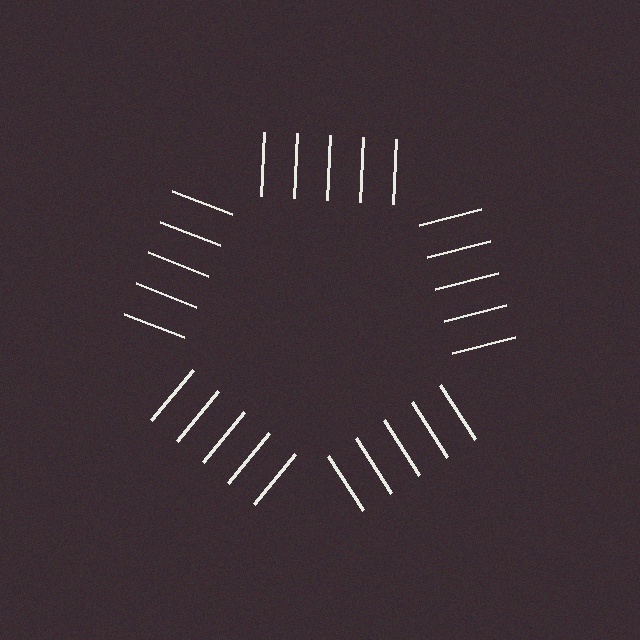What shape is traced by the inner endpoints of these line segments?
An illusory pentagon — the line segments terminate on its edges but no continuous stroke is drawn.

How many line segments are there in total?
25 — 5 along each of the 5 edges.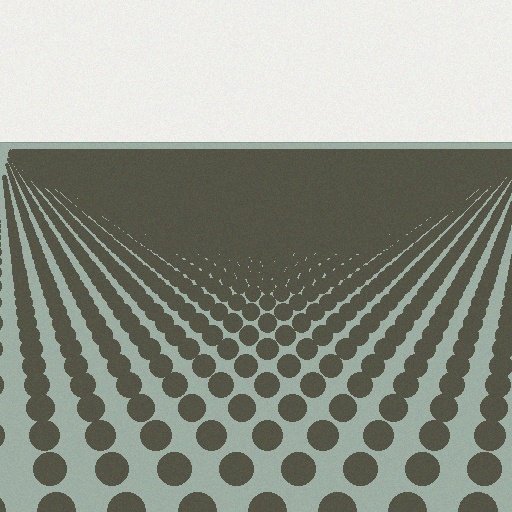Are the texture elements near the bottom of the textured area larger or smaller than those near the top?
Larger. Near the bottom, elements are closer to the viewer and appear at a bigger on-screen size.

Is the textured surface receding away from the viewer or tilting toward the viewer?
The surface is receding away from the viewer. Texture elements get smaller and denser toward the top.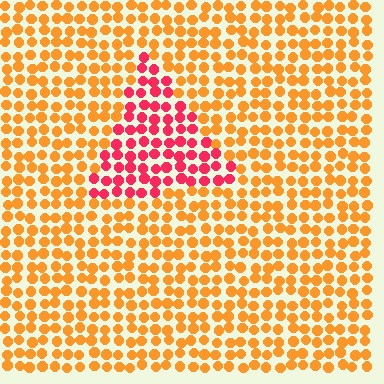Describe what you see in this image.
The image is filled with small orange elements in a uniform arrangement. A triangle-shaped region is visible where the elements are tinted to a slightly different hue, forming a subtle color boundary.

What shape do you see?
I see a triangle.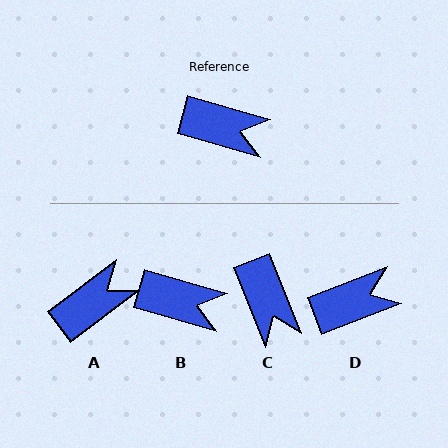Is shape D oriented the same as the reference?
No, it is off by about 37 degrees.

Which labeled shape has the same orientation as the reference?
B.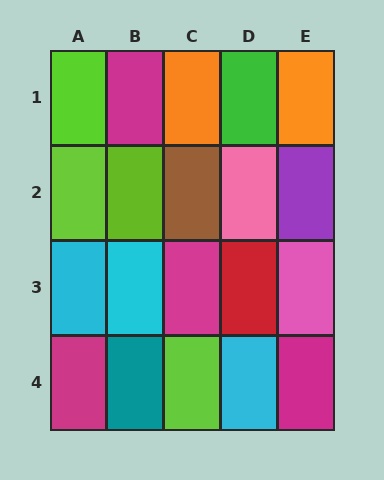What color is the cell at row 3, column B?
Cyan.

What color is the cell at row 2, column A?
Lime.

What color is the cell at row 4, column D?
Cyan.